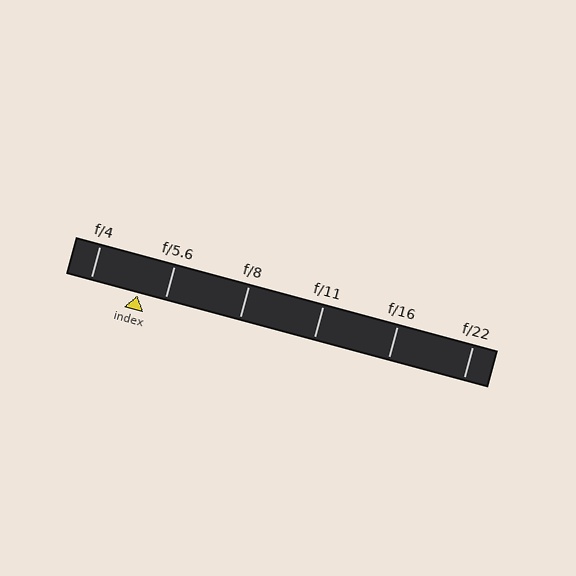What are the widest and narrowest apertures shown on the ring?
The widest aperture shown is f/4 and the narrowest is f/22.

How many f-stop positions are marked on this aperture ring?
There are 6 f-stop positions marked.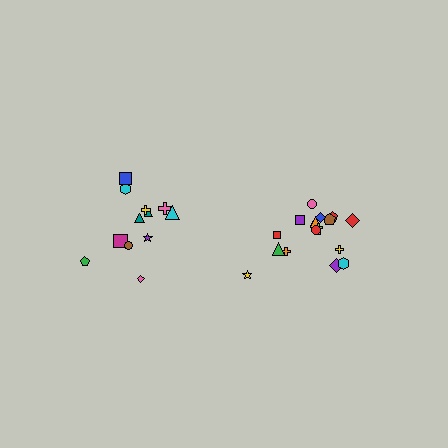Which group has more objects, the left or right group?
The right group.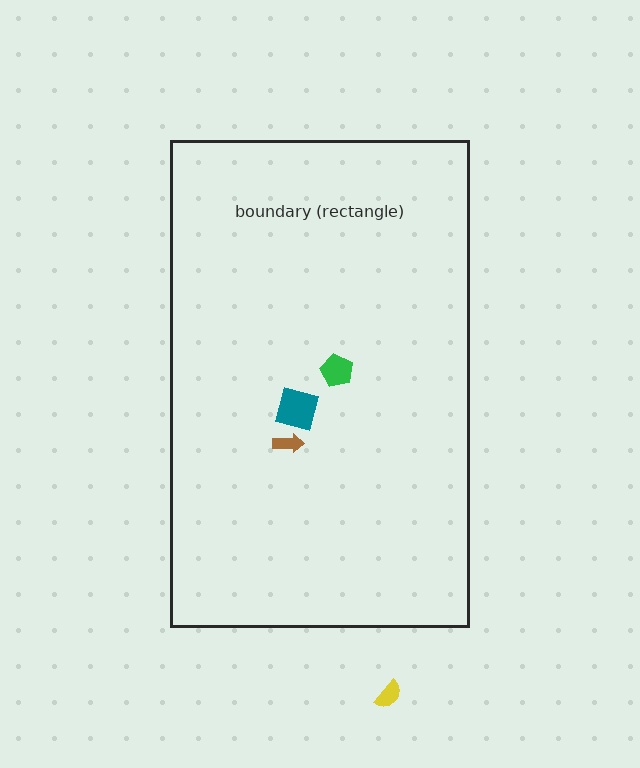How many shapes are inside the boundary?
3 inside, 1 outside.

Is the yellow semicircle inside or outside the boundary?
Outside.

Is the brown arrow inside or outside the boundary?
Inside.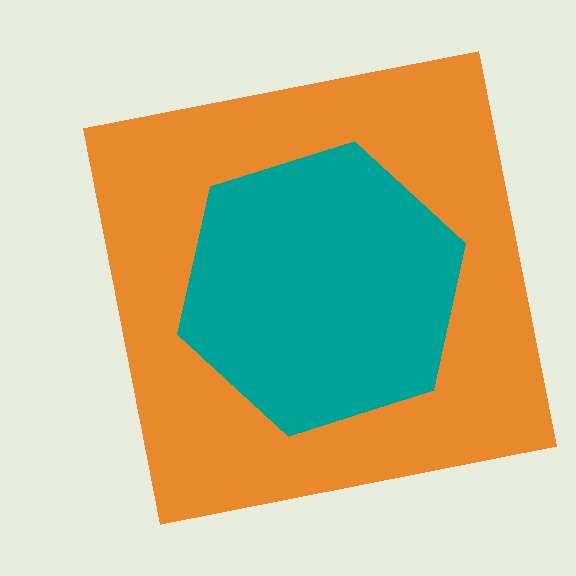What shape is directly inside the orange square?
The teal hexagon.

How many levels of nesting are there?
2.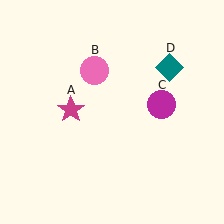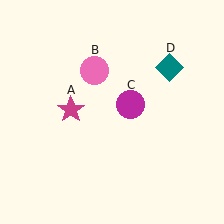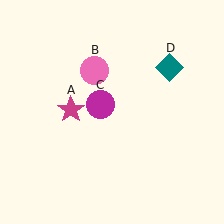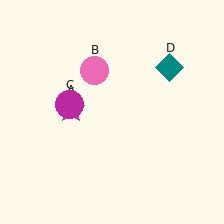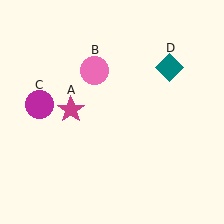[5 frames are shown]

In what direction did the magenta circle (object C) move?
The magenta circle (object C) moved left.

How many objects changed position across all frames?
1 object changed position: magenta circle (object C).